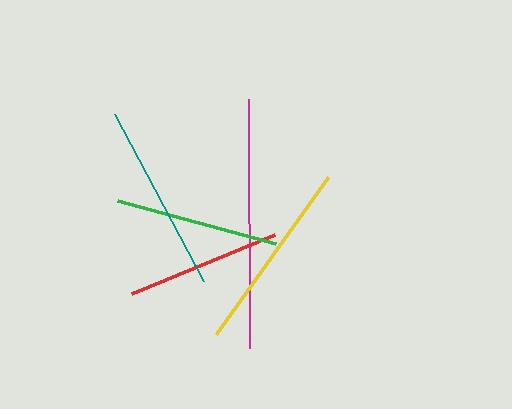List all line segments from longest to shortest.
From longest to shortest: magenta, yellow, teal, green, red.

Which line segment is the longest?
The magenta line is the longest at approximately 250 pixels.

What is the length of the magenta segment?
The magenta segment is approximately 250 pixels long.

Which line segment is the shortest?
The red line is the shortest at approximately 155 pixels.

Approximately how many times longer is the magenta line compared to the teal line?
The magenta line is approximately 1.3 times the length of the teal line.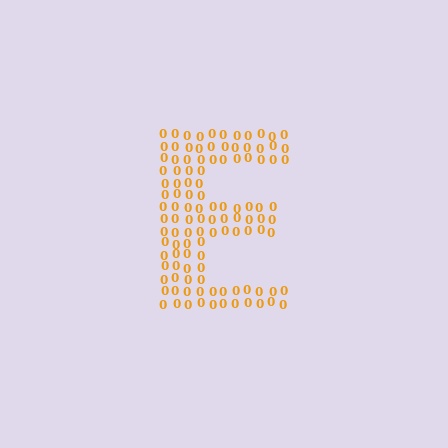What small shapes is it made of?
It is made of small digit 0's.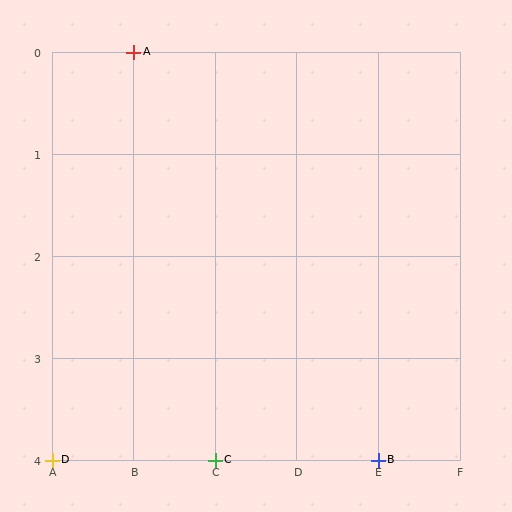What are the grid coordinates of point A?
Point A is at grid coordinates (B, 0).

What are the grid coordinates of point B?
Point B is at grid coordinates (E, 4).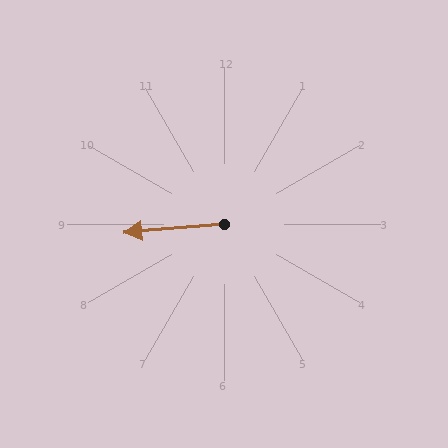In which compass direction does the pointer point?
West.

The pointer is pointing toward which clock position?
Roughly 9 o'clock.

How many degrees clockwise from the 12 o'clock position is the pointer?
Approximately 265 degrees.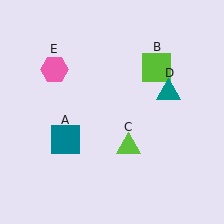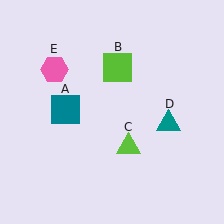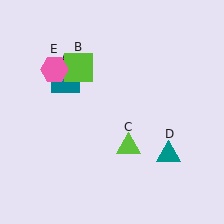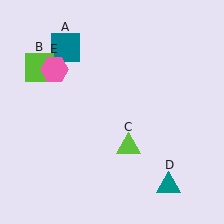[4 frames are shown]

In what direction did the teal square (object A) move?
The teal square (object A) moved up.